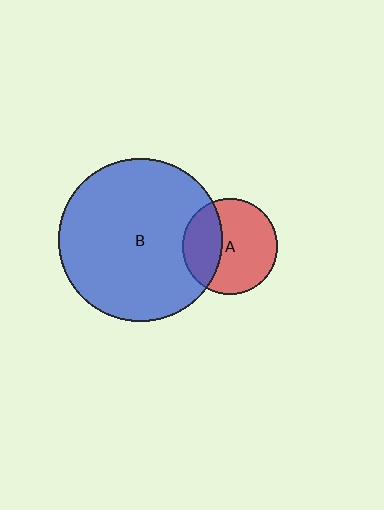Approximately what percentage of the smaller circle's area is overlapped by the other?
Approximately 35%.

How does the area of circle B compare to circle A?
Approximately 2.9 times.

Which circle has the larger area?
Circle B (blue).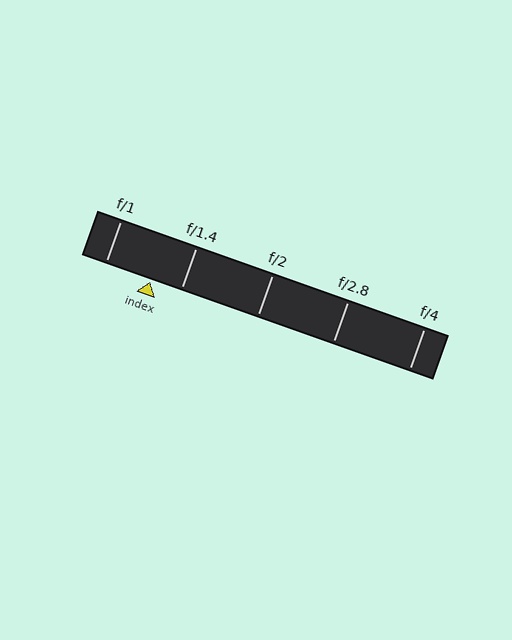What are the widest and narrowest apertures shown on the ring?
The widest aperture shown is f/1 and the narrowest is f/4.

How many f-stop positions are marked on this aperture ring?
There are 5 f-stop positions marked.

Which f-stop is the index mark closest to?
The index mark is closest to f/1.4.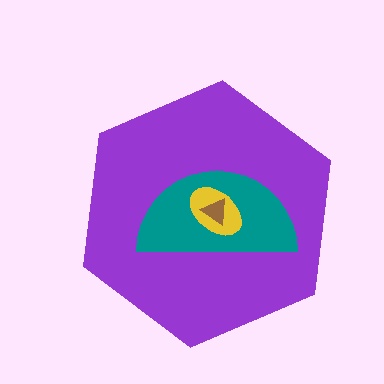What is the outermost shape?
The purple hexagon.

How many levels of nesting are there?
4.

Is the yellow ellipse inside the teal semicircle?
Yes.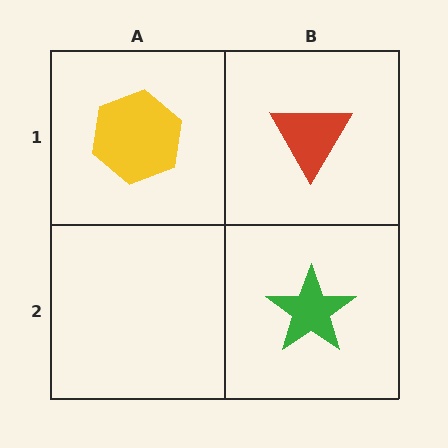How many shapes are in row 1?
2 shapes.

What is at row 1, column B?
A red triangle.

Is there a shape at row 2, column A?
No, that cell is empty.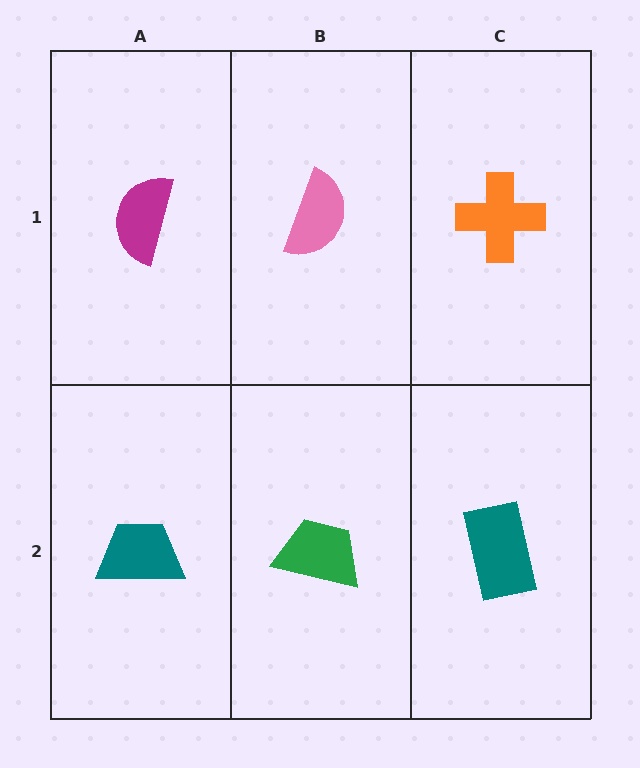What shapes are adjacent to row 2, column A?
A magenta semicircle (row 1, column A), a green trapezoid (row 2, column B).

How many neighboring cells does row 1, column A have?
2.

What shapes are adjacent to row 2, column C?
An orange cross (row 1, column C), a green trapezoid (row 2, column B).